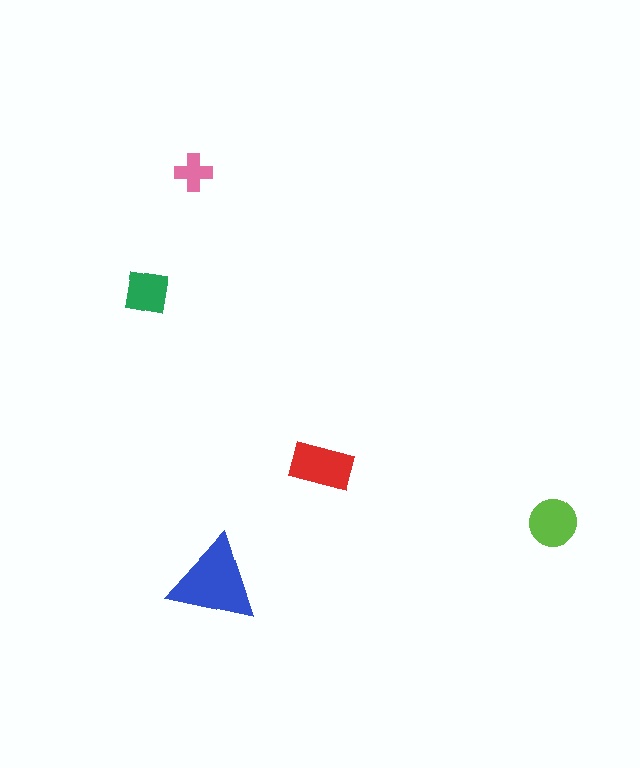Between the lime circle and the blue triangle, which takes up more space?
The blue triangle.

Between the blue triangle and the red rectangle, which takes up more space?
The blue triangle.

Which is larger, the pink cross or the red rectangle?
The red rectangle.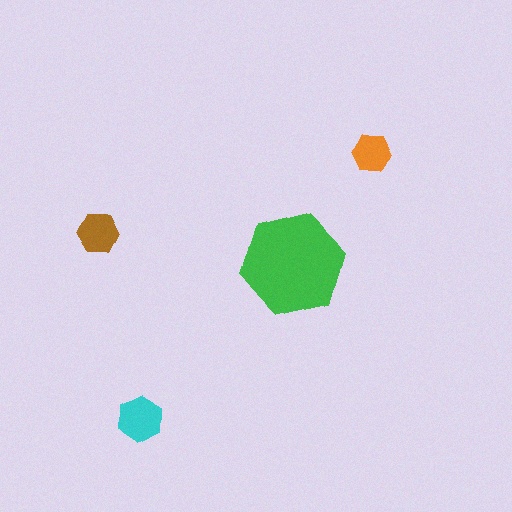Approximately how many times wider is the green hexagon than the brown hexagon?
About 2.5 times wider.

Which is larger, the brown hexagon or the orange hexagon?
The brown one.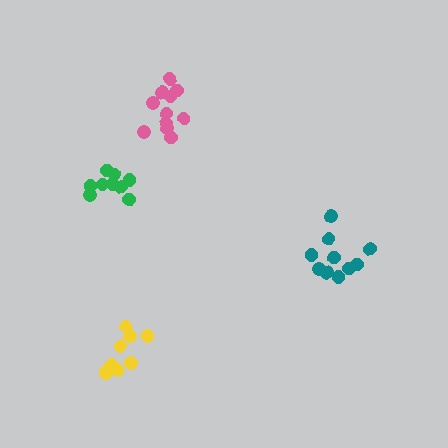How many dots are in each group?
Group 1: 9 dots, Group 2: 10 dots, Group 3: 9 dots, Group 4: 11 dots (39 total).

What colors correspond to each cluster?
The clusters are colored: green, teal, yellow, pink.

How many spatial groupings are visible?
There are 4 spatial groupings.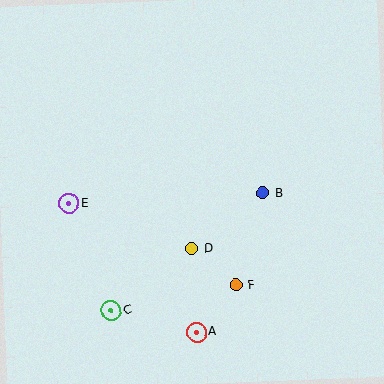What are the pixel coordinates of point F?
Point F is at (236, 285).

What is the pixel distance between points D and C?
The distance between D and C is 102 pixels.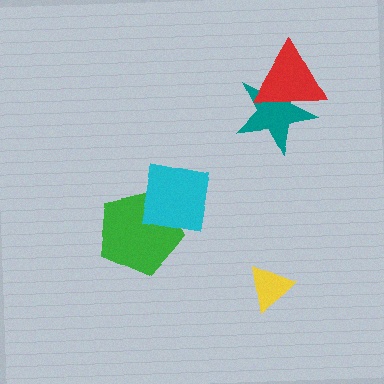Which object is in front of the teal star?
The red triangle is in front of the teal star.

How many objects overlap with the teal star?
1 object overlaps with the teal star.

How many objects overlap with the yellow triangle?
0 objects overlap with the yellow triangle.